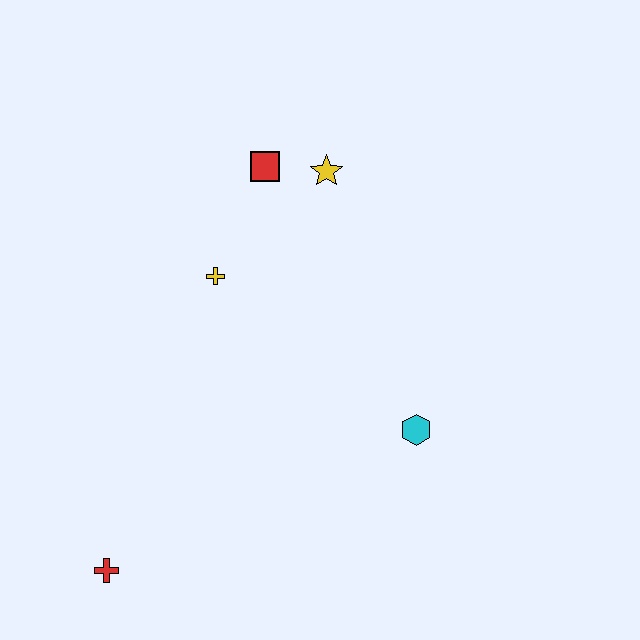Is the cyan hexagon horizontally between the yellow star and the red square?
No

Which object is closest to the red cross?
The yellow cross is closest to the red cross.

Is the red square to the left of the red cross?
No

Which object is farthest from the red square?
The red cross is farthest from the red square.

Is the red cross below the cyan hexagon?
Yes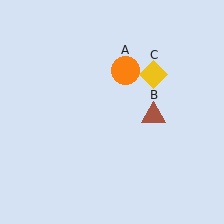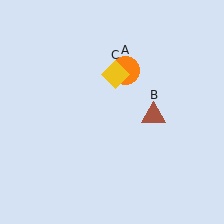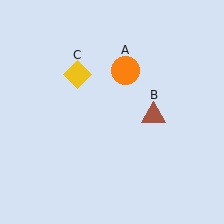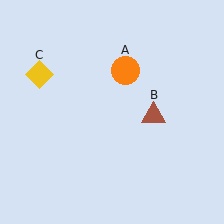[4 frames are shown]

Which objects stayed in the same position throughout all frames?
Orange circle (object A) and brown triangle (object B) remained stationary.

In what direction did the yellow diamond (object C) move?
The yellow diamond (object C) moved left.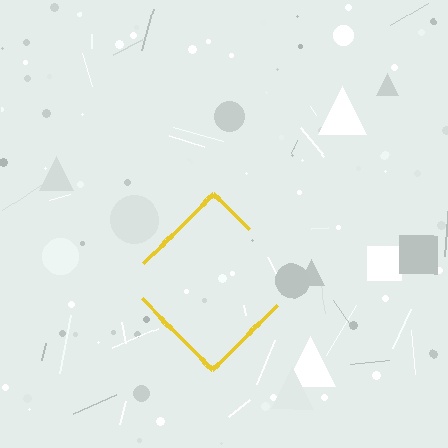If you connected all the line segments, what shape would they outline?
They would outline a diamond.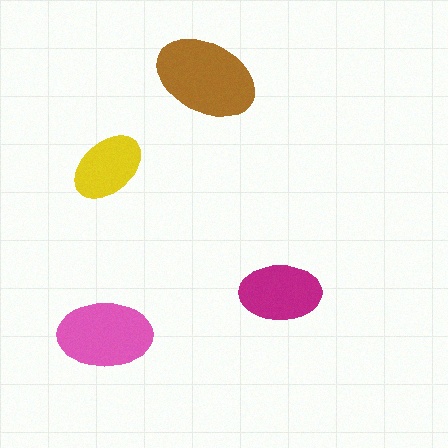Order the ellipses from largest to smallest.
the brown one, the pink one, the magenta one, the yellow one.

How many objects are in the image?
There are 4 objects in the image.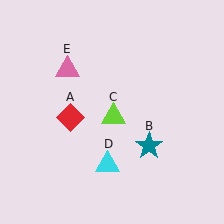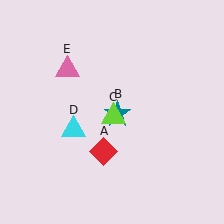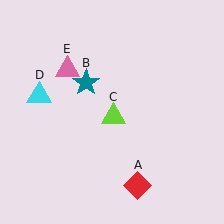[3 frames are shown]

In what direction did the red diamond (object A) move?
The red diamond (object A) moved down and to the right.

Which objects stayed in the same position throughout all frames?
Lime triangle (object C) and pink triangle (object E) remained stationary.